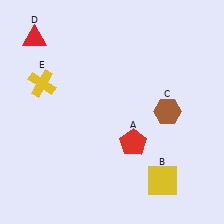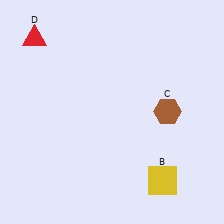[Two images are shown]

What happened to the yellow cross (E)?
The yellow cross (E) was removed in Image 2. It was in the top-left area of Image 1.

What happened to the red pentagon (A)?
The red pentagon (A) was removed in Image 2. It was in the bottom-right area of Image 1.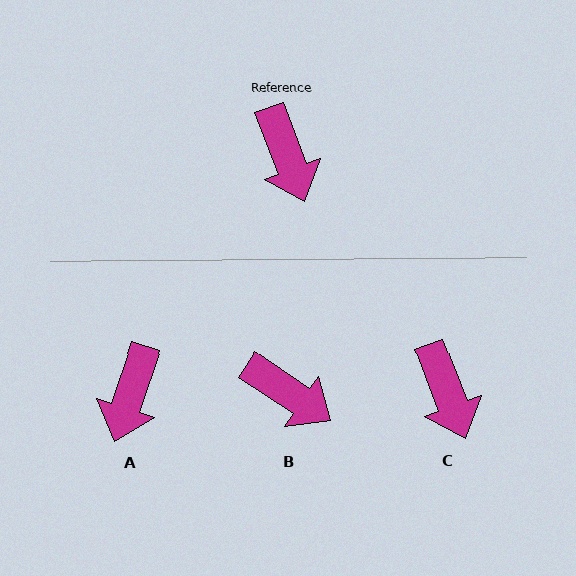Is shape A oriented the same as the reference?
No, it is off by about 39 degrees.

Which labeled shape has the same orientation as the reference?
C.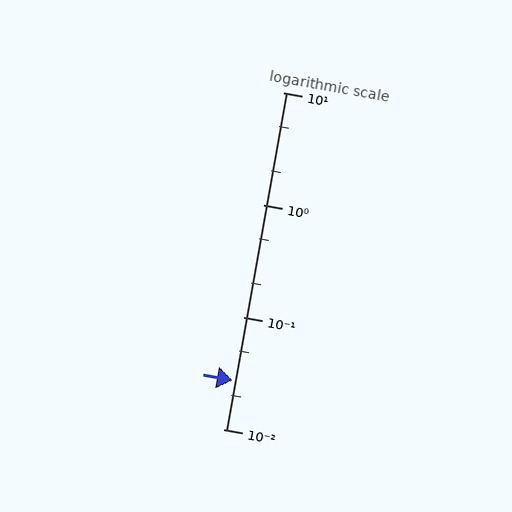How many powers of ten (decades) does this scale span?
The scale spans 3 decades, from 0.01 to 10.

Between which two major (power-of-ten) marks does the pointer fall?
The pointer is between 0.01 and 0.1.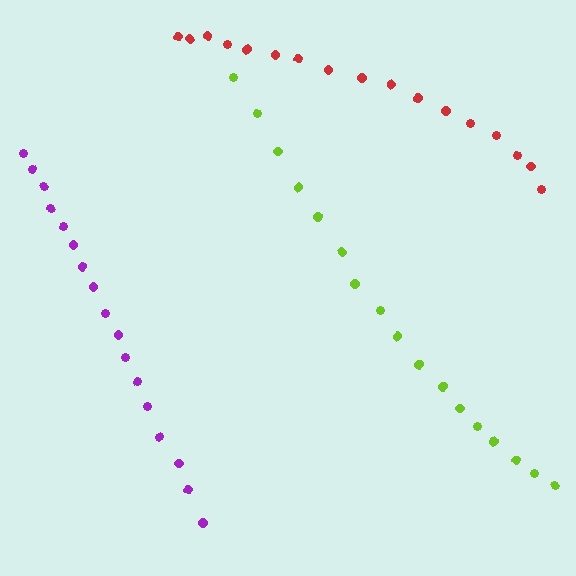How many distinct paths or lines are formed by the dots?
There are 3 distinct paths.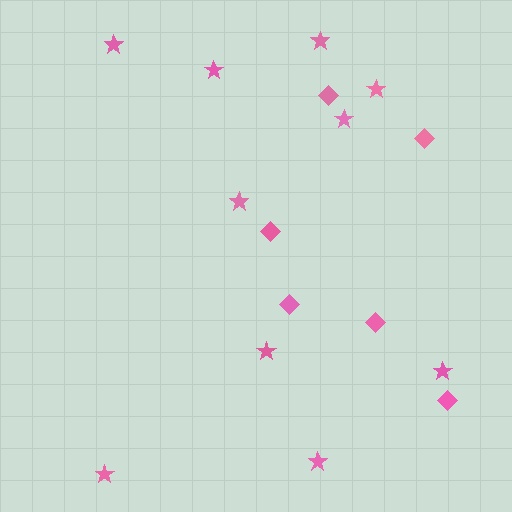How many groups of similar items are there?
There are 2 groups: one group of stars (10) and one group of diamonds (6).